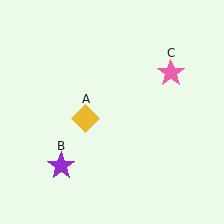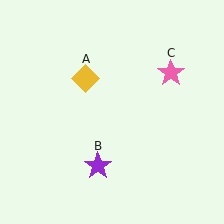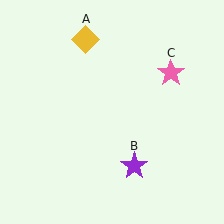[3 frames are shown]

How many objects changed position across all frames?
2 objects changed position: yellow diamond (object A), purple star (object B).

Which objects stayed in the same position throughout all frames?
Pink star (object C) remained stationary.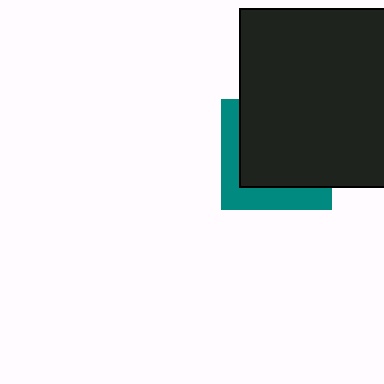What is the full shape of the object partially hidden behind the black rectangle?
The partially hidden object is a teal square.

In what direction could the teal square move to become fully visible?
The teal square could move toward the lower-left. That would shift it out from behind the black rectangle entirely.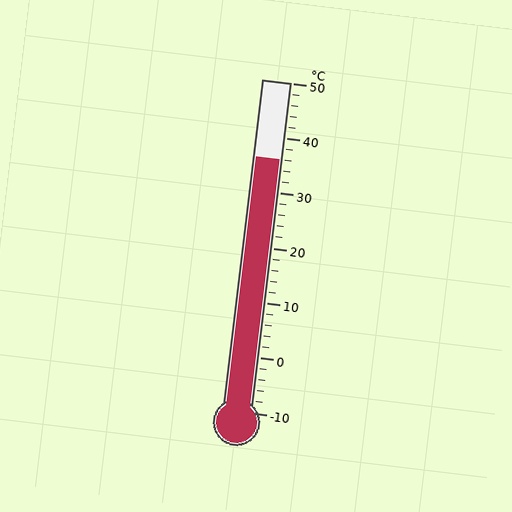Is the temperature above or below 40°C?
The temperature is below 40°C.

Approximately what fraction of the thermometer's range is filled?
The thermometer is filled to approximately 75% of its range.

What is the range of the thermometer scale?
The thermometer scale ranges from -10°C to 50°C.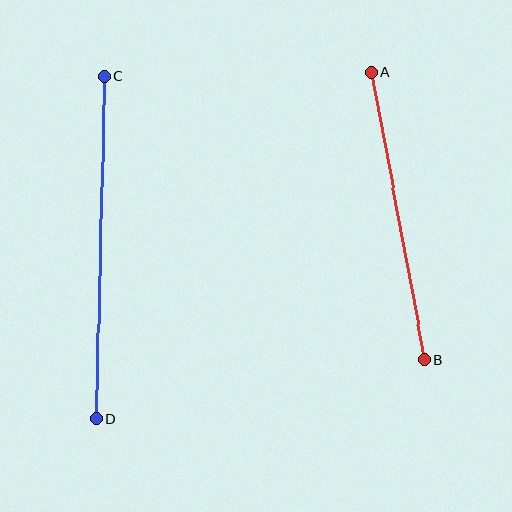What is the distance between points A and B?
The distance is approximately 292 pixels.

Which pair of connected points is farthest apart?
Points C and D are farthest apart.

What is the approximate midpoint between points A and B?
The midpoint is at approximately (398, 216) pixels.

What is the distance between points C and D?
The distance is approximately 342 pixels.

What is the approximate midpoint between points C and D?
The midpoint is at approximately (100, 247) pixels.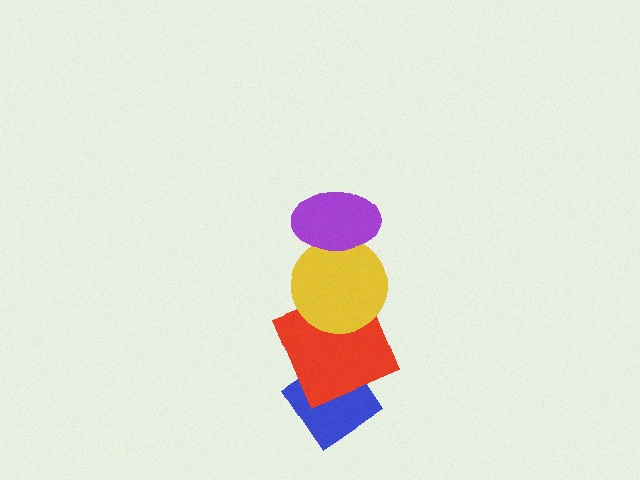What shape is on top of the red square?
The yellow circle is on top of the red square.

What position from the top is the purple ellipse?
The purple ellipse is 1st from the top.